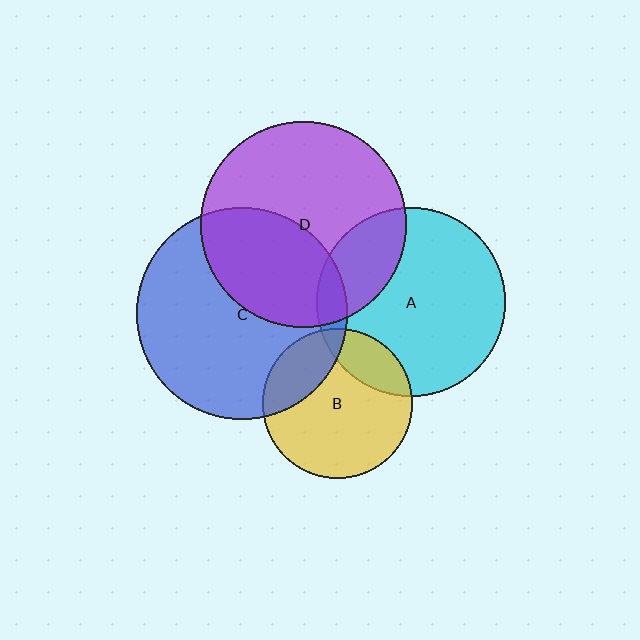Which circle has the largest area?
Circle C (blue).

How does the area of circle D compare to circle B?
Approximately 1.9 times.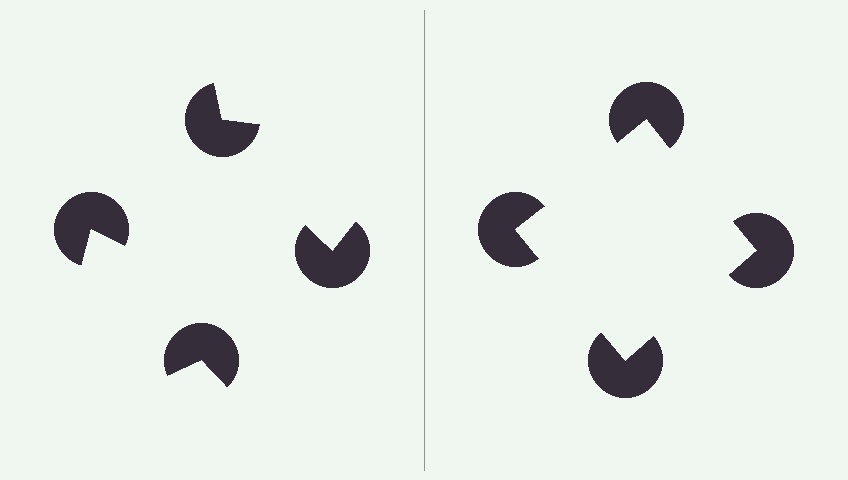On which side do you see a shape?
An illusory square appears on the right side. On the left side the wedge cuts are rotated, so no coherent shape forms.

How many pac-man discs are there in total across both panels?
8 — 4 on each side.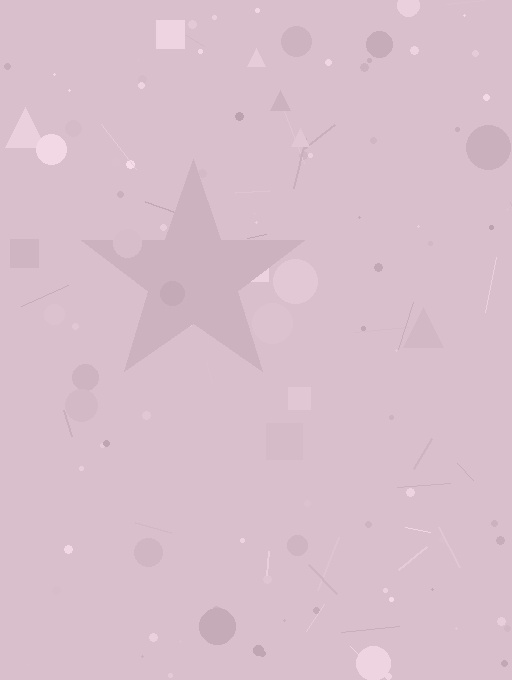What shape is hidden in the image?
A star is hidden in the image.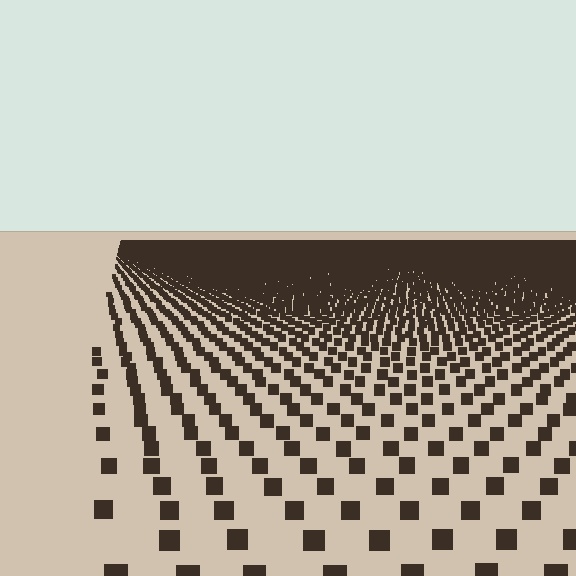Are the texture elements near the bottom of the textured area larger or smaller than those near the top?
Larger. Near the bottom, elements are closer to the viewer and appear at a bigger on-screen size.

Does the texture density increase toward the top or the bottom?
Density increases toward the top.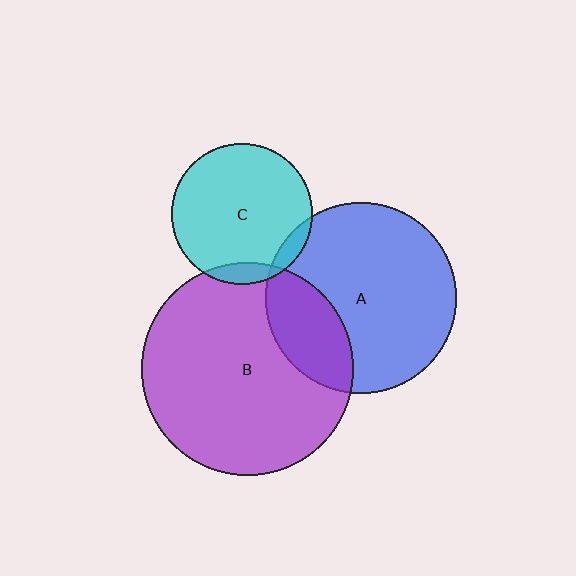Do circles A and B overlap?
Yes.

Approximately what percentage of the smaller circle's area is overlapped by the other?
Approximately 25%.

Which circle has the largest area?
Circle B (purple).